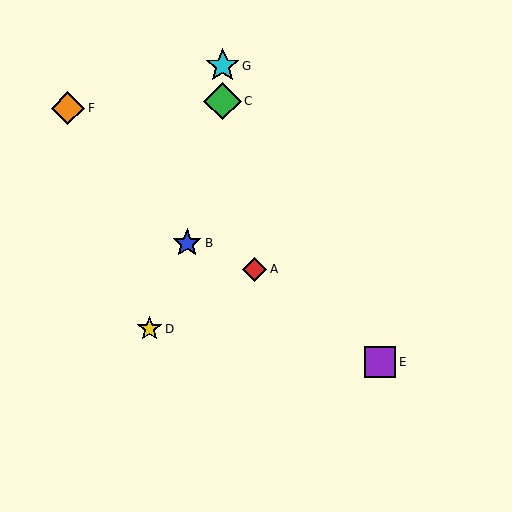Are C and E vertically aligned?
No, C is at x≈223 and E is at x≈380.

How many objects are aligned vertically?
2 objects (C, G) are aligned vertically.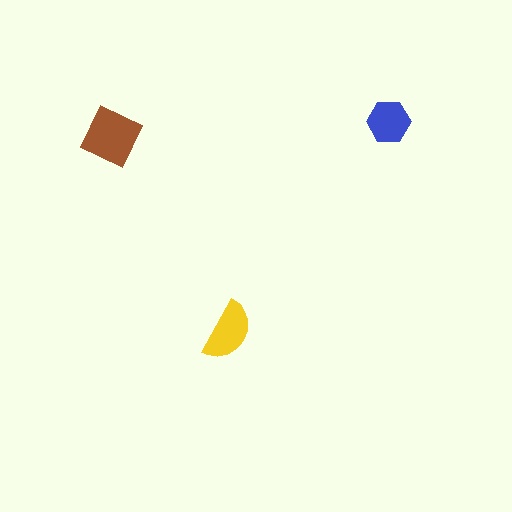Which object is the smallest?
The blue hexagon.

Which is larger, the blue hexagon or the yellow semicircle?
The yellow semicircle.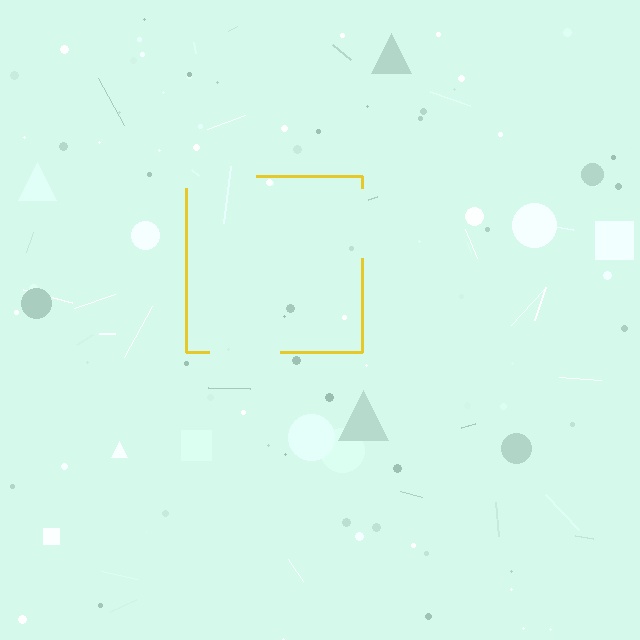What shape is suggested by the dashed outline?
The dashed outline suggests a square.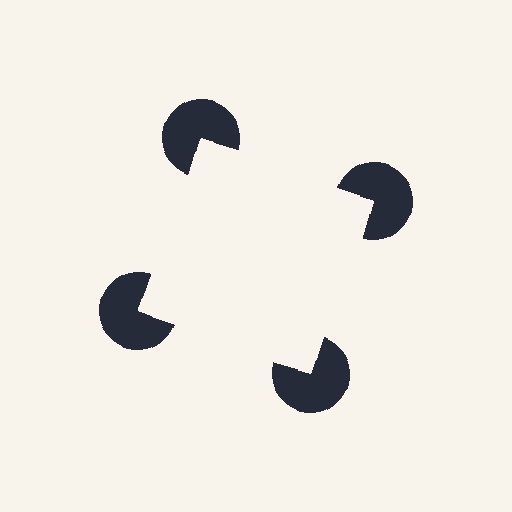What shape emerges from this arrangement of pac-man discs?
An illusory square — its edges are inferred from the aligned wedge cuts in the pac-man discs, not physically drawn.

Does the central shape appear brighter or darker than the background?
It typically appears slightly brighter than the background, even though no actual brightness change is drawn.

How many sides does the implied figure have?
4 sides.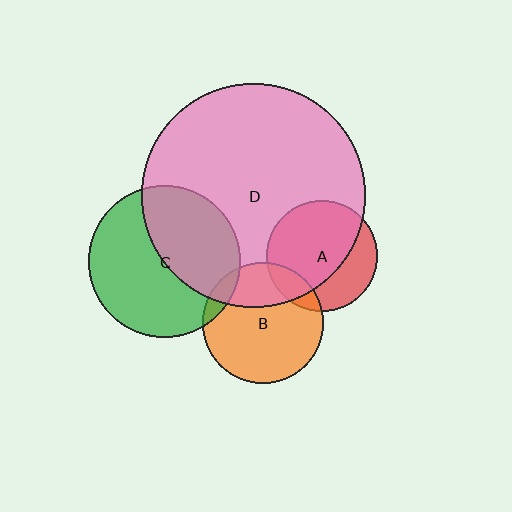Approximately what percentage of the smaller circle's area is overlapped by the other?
Approximately 70%.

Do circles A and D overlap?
Yes.